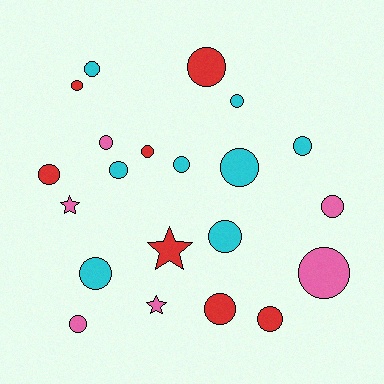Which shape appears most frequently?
Circle, with 18 objects.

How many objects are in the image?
There are 21 objects.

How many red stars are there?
There is 1 red star.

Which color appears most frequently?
Cyan, with 8 objects.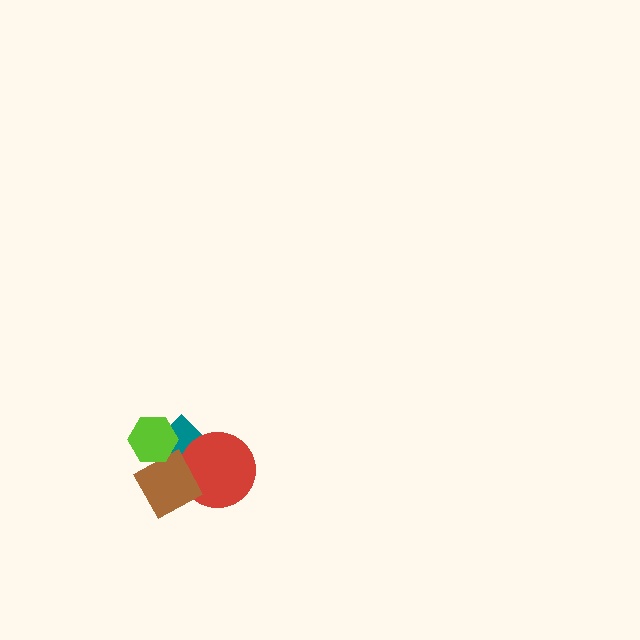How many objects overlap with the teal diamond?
3 objects overlap with the teal diamond.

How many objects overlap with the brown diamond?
3 objects overlap with the brown diamond.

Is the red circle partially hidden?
Yes, it is partially covered by another shape.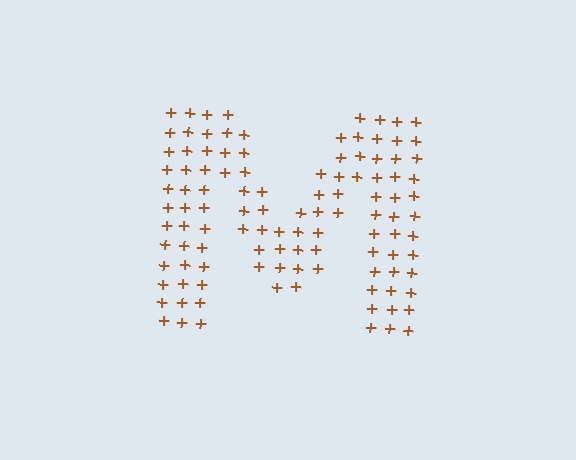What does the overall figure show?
The overall figure shows the letter M.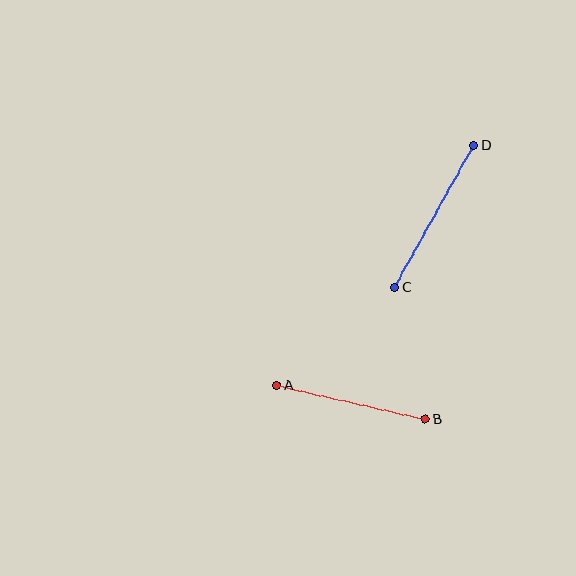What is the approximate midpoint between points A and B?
The midpoint is at approximately (351, 402) pixels.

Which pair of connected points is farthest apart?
Points C and D are farthest apart.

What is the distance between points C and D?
The distance is approximately 163 pixels.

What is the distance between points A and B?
The distance is approximately 152 pixels.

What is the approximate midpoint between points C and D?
The midpoint is at approximately (434, 217) pixels.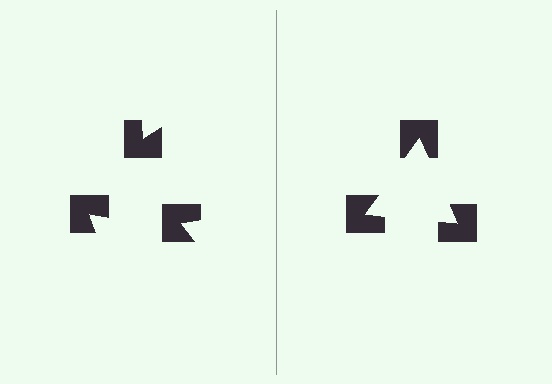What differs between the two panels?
The notched squares are positioned identically on both sides; only the wedge orientations differ. On the right they align to a triangle; on the left they are misaligned.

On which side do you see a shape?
An illusory triangle appears on the right side. On the left side the wedge cuts are rotated, so no coherent shape forms.